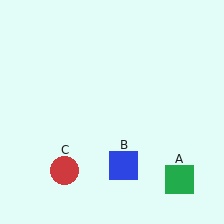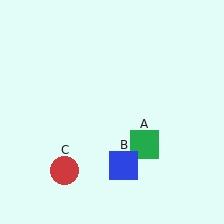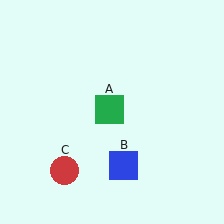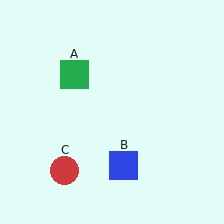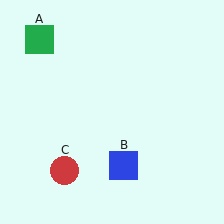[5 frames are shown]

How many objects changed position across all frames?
1 object changed position: green square (object A).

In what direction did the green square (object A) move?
The green square (object A) moved up and to the left.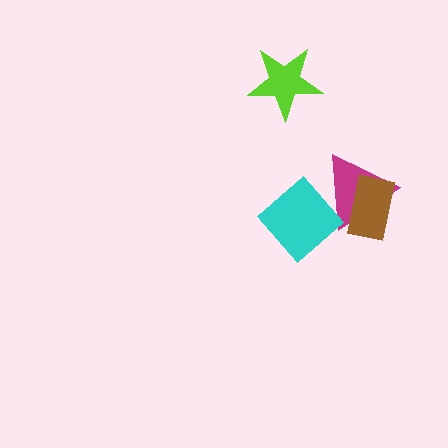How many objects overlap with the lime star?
0 objects overlap with the lime star.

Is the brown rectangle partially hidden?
No, no other shape covers it.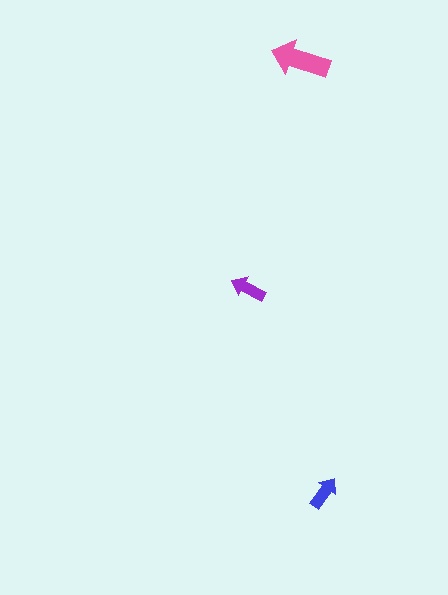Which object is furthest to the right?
The blue arrow is rightmost.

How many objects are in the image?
There are 3 objects in the image.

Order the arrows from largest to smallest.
the pink one, the purple one, the blue one.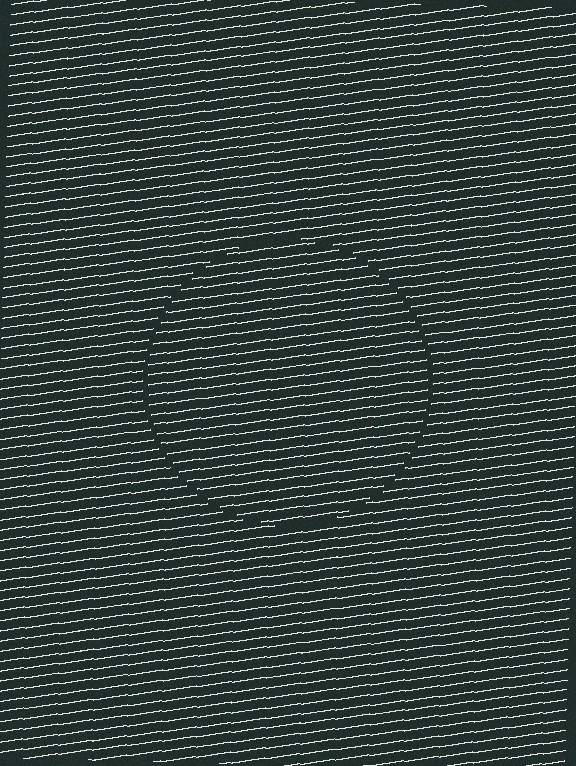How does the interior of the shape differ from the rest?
The interior of the shape contains the same grating, shifted by half a period — the contour is defined by the phase discontinuity where line-ends from the inner and outer gratings abut.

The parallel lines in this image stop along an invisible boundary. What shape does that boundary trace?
An illusory circle. The interior of the shape contains the same grating, shifted by half a period — the contour is defined by the phase discontinuity where line-ends from the inner and outer gratings abut.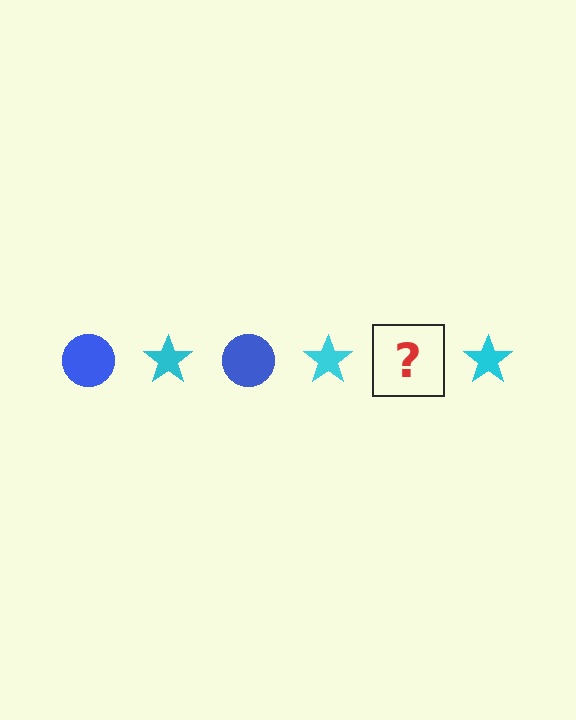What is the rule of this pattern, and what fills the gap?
The rule is that the pattern alternates between blue circle and cyan star. The gap should be filled with a blue circle.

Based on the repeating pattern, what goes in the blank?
The blank should be a blue circle.